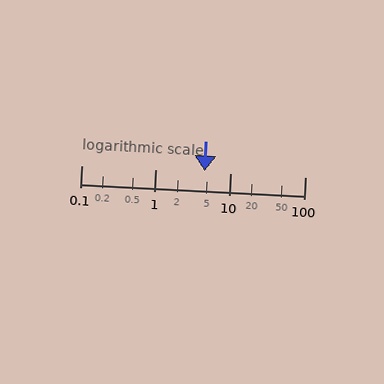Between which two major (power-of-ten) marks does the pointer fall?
The pointer is between 1 and 10.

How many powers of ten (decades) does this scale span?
The scale spans 3 decades, from 0.1 to 100.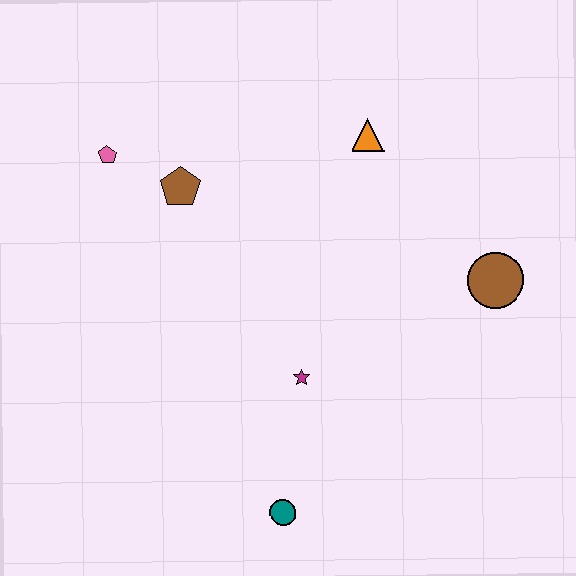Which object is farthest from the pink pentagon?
The brown circle is farthest from the pink pentagon.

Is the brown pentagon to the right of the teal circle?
No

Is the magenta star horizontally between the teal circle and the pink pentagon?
No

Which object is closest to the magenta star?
The teal circle is closest to the magenta star.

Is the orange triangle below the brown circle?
No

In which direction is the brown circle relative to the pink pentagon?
The brown circle is to the right of the pink pentagon.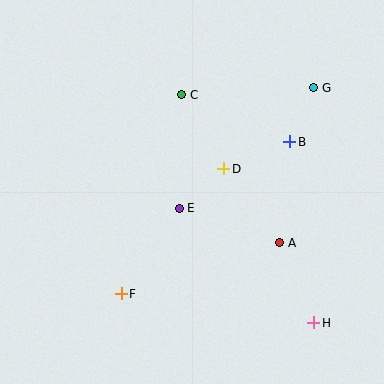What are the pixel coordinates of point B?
Point B is at (290, 142).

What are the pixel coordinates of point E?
Point E is at (179, 208).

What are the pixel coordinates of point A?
Point A is at (280, 243).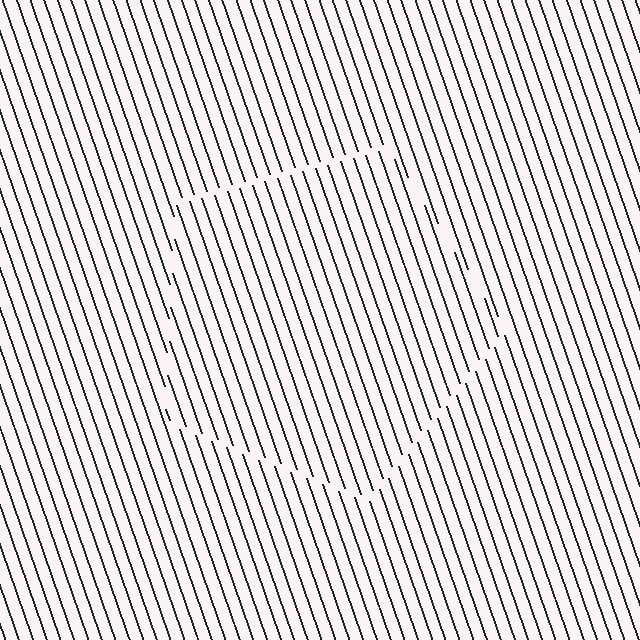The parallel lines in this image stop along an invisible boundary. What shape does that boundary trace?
An illusory pentagon. The interior of the shape contains the same grating, shifted by half a period — the contour is defined by the phase discontinuity where line-ends from the inner and outer gratings abut.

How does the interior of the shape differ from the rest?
The interior of the shape contains the same grating, shifted by half a period — the contour is defined by the phase discontinuity where line-ends from the inner and outer gratings abut.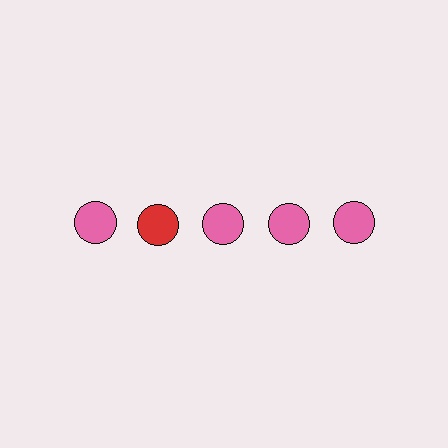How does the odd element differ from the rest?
It has a different color: red instead of pink.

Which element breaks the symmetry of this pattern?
The red circle in the top row, second from left column breaks the symmetry. All other shapes are pink circles.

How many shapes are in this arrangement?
There are 5 shapes arranged in a grid pattern.